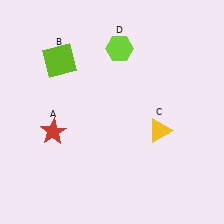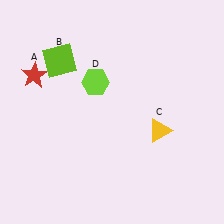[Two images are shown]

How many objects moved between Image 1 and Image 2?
2 objects moved between the two images.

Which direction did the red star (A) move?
The red star (A) moved up.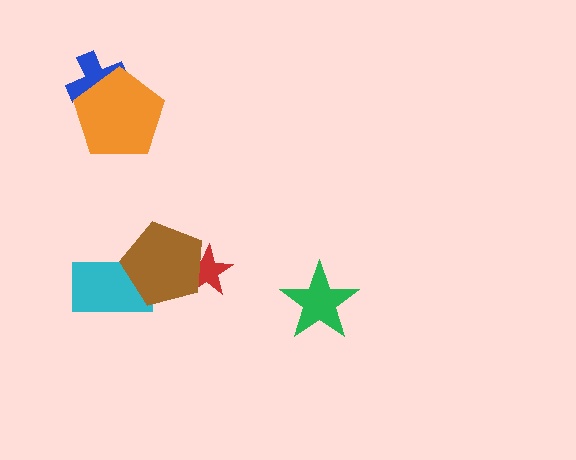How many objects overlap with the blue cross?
1 object overlaps with the blue cross.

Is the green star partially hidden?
No, no other shape covers it.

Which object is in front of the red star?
The brown pentagon is in front of the red star.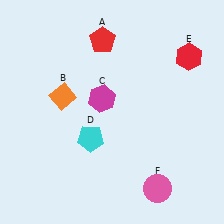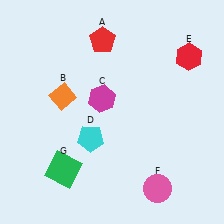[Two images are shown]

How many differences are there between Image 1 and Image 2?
There is 1 difference between the two images.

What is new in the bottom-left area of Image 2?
A green square (G) was added in the bottom-left area of Image 2.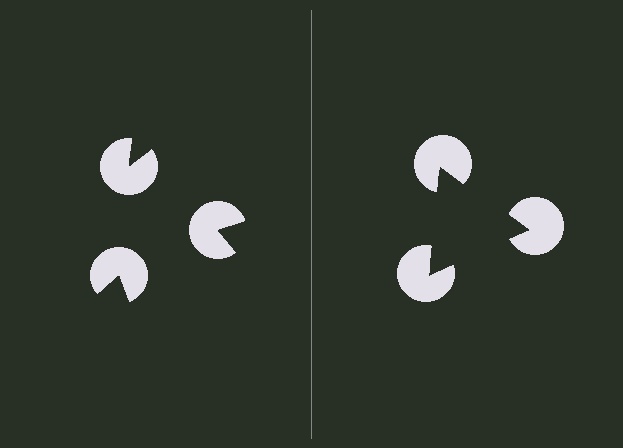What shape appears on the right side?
An illusory triangle.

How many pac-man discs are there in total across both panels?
6 — 3 on each side.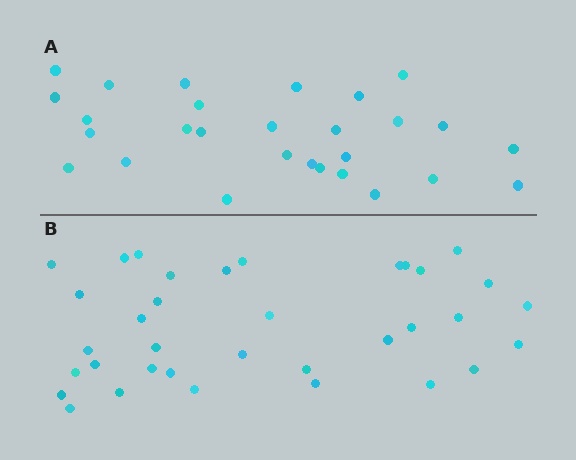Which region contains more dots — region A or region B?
Region B (the bottom region) has more dots.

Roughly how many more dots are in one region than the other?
Region B has roughly 8 or so more dots than region A.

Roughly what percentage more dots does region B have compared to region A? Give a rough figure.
About 25% more.